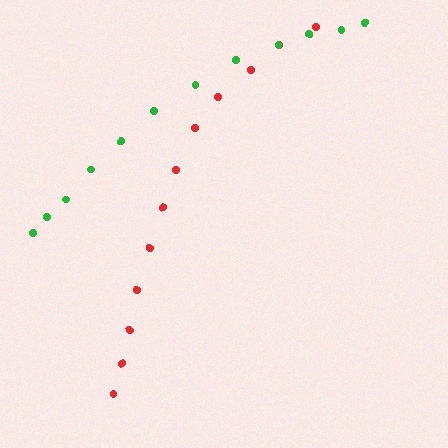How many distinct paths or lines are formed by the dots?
There are 2 distinct paths.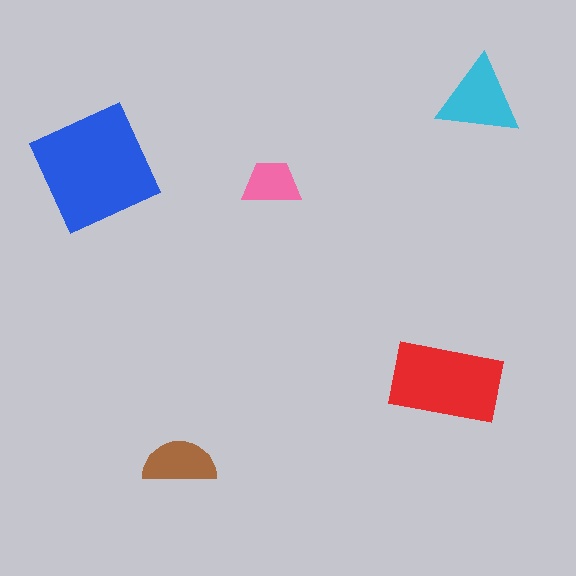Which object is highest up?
The cyan triangle is topmost.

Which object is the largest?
The blue square.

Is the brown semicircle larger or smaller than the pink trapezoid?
Larger.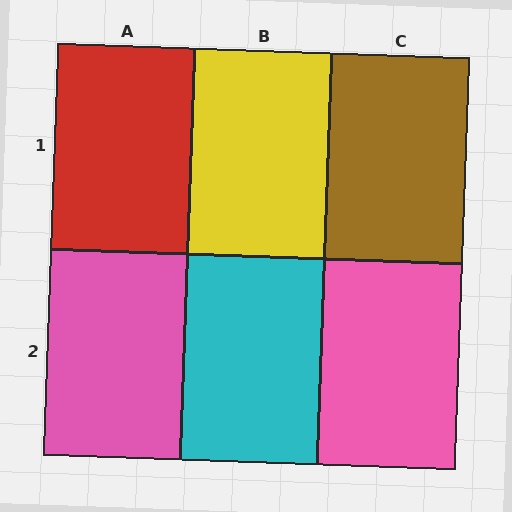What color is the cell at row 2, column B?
Cyan.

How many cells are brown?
1 cell is brown.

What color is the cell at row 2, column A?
Pink.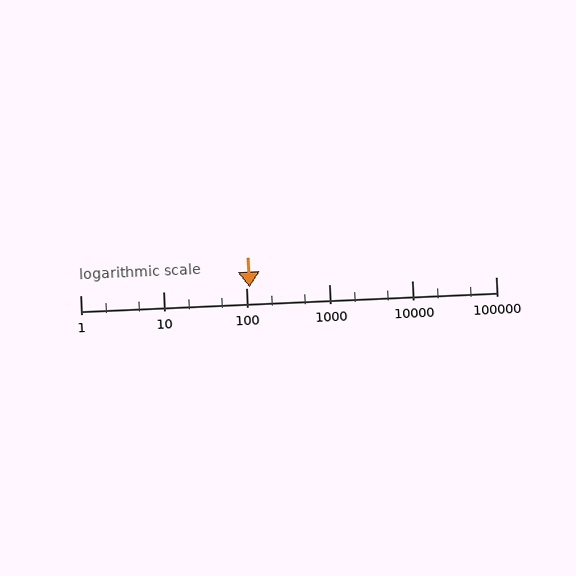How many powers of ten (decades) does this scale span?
The scale spans 5 decades, from 1 to 100000.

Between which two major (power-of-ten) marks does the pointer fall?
The pointer is between 100 and 1000.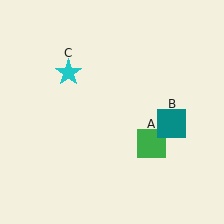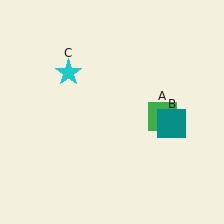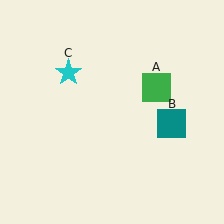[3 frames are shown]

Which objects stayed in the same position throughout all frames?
Teal square (object B) and cyan star (object C) remained stationary.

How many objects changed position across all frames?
1 object changed position: green square (object A).